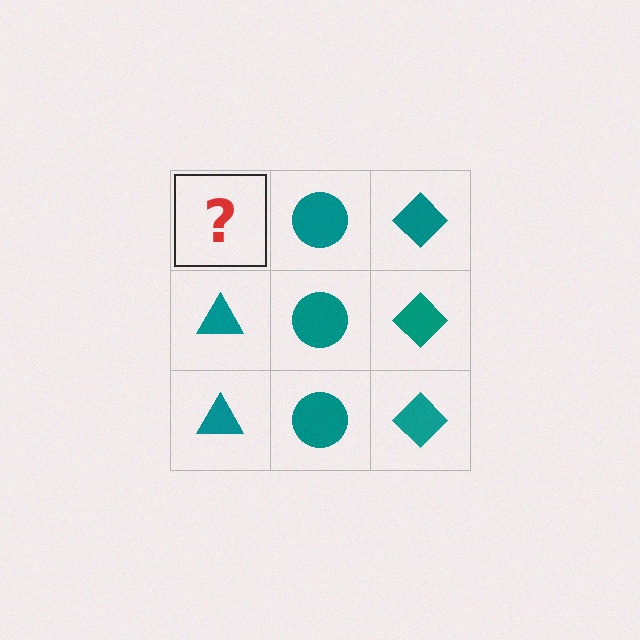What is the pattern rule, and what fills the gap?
The rule is that each column has a consistent shape. The gap should be filled with a teal triangle.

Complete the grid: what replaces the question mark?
The question mark should be replaced with a teal triangle.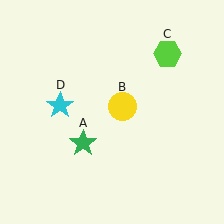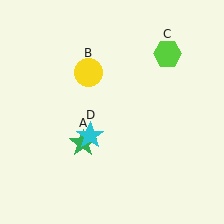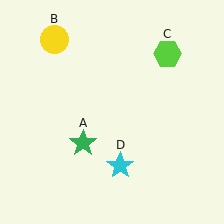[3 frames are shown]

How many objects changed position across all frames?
2 objects changed position: yellow circle (object B), cyan star (object D).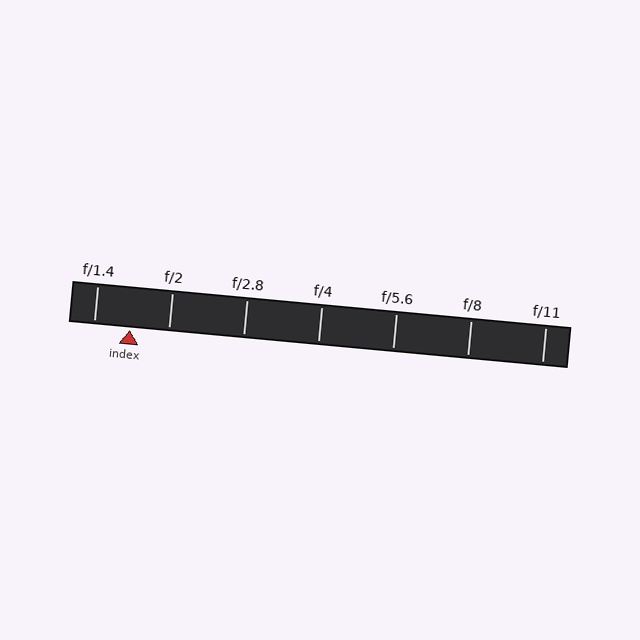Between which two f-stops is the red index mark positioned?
The index mark is between f/1.4 and f/2.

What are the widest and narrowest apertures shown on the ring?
The widest aperture shown is f/1.4 and the narrowest is f/11.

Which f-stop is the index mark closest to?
The index mark is closest to f/1.4.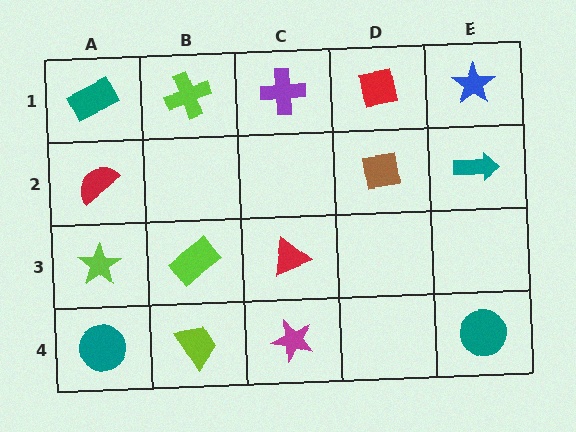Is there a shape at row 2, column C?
No, that cell is empty.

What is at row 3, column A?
A lime star.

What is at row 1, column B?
A lime cross.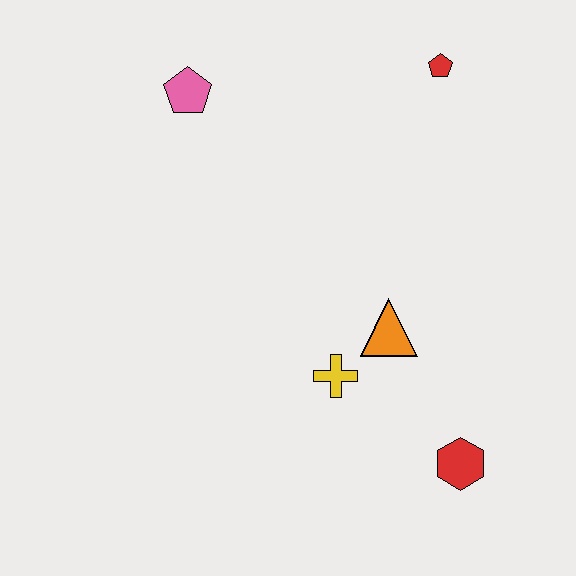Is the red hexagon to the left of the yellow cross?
No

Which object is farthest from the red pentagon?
The red hexagon is farthest from the red pentagon.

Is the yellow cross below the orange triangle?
Yes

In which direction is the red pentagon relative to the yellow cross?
The red pentagon is above the yellow cross.